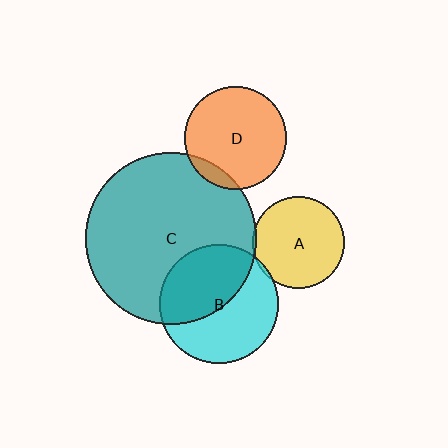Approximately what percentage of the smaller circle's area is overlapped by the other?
Approximately 5%.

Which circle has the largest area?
Circle C (teal).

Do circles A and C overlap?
Yes.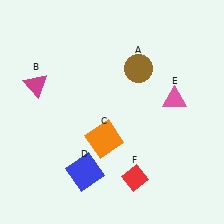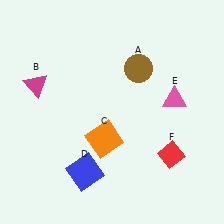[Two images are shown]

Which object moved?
The red diamond (F) moved right.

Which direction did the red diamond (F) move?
The red diamond (F) moved right.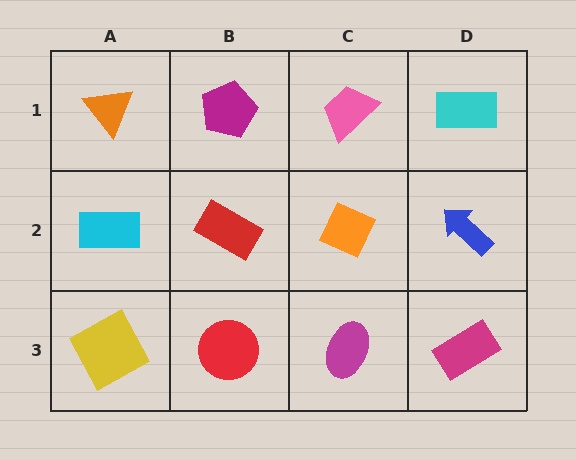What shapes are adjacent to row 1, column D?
A blue arrow (row 2, column D), a pink trapezoid (row 1, column C).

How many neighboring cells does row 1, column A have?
2.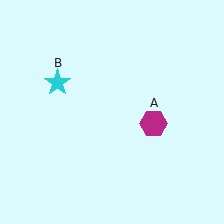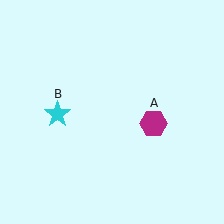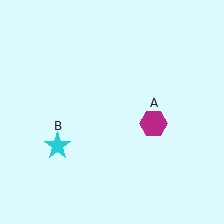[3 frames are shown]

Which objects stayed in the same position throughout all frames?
Magenta hexagon (object A) remained stationary.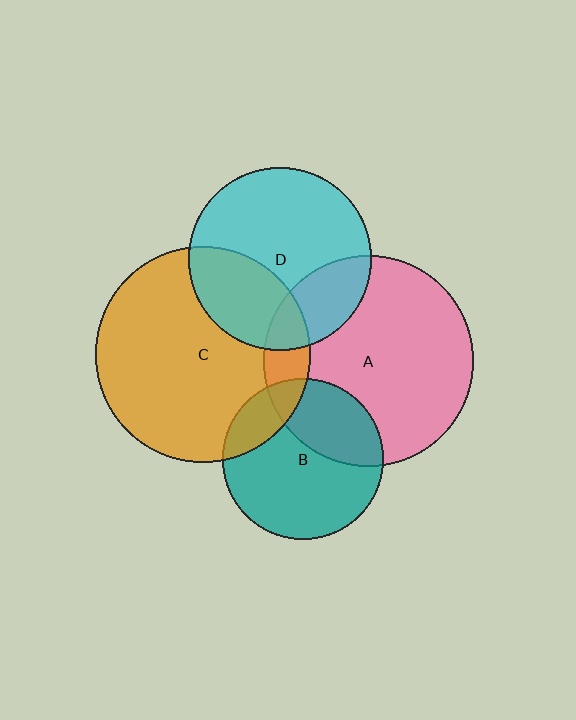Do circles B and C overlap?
Yes.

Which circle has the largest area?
Circle C (orange).